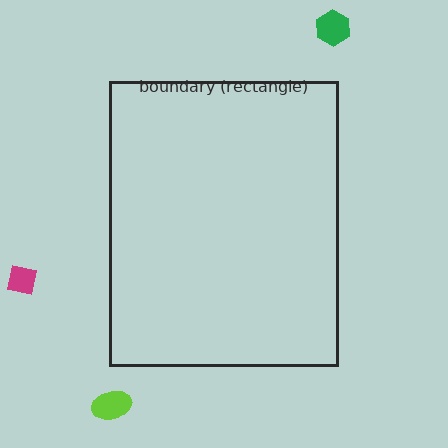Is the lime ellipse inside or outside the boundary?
Outside.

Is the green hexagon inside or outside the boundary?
Outside.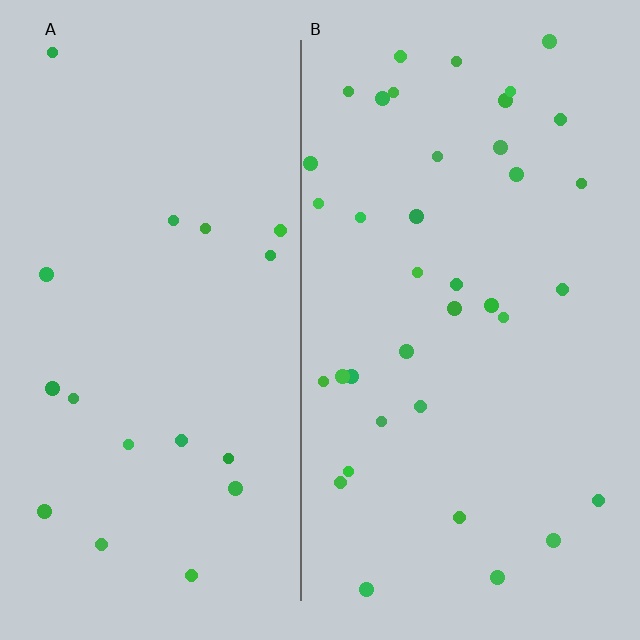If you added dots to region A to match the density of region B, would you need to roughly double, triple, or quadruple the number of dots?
Approximately double.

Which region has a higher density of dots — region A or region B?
B (the right).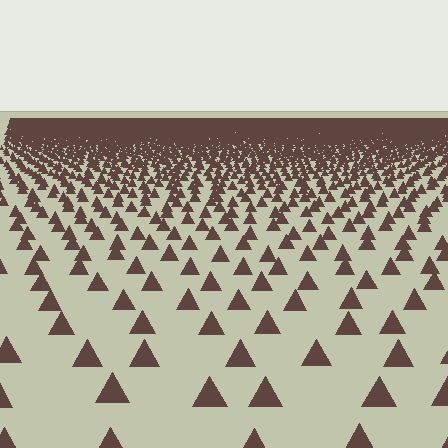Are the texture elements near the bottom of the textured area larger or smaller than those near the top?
Larger. Near the bottom, elements are closer to the viewer and appear at a bigger on-screen size.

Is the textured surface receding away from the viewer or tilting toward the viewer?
The surface is receding away from the viewer. Texture elements get smaller and denser toward the top.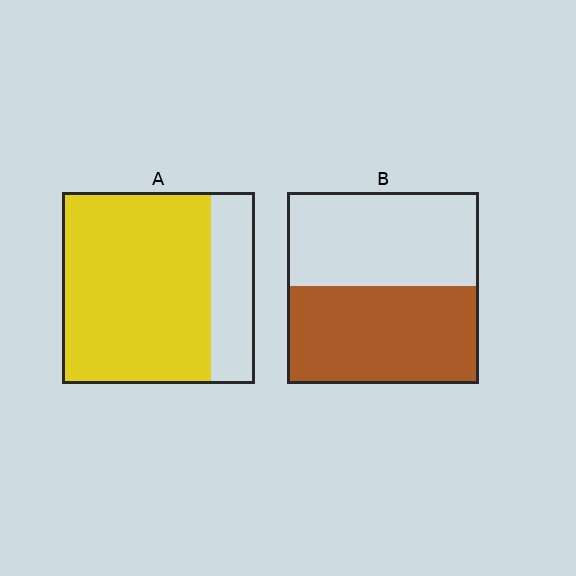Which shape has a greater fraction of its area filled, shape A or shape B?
Shape A.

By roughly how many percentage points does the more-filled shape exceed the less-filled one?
By roughly 25 percentage points (A over B).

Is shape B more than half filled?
Roughly half.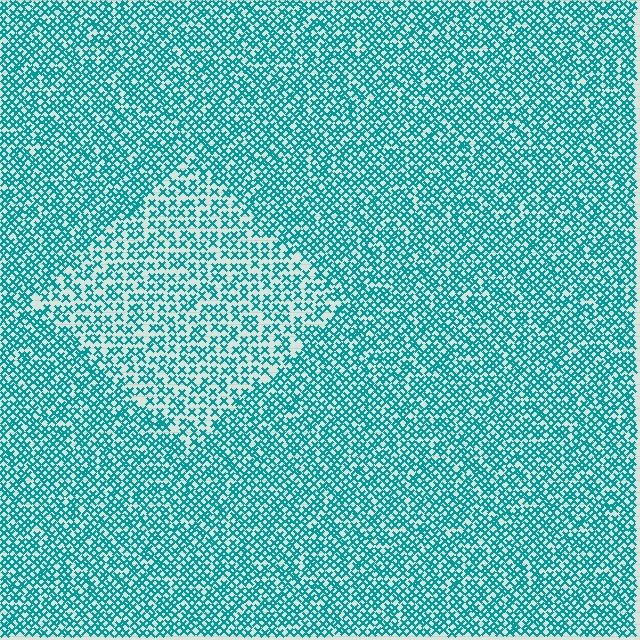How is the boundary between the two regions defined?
The boundary is defined by a change in element density (approximately 1.6x ratio). All elements are the same color, size, and shape.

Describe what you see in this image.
The image contains small teal elements arranged at two different densities. A diamond-shaped region is visible where the elements are less densely packed than the surrounding area.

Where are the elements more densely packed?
The elements are more densely packed outside the diamond boundary.